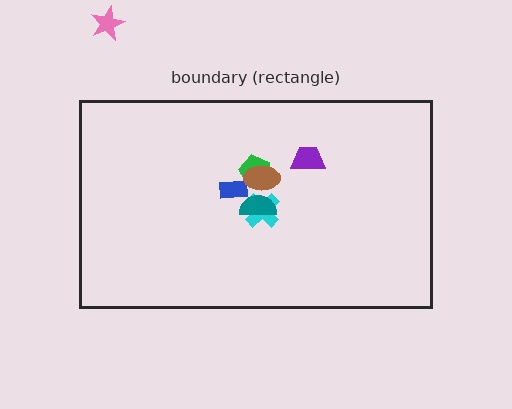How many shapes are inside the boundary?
6 inside, 1 outside.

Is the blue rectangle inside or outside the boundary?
Inside.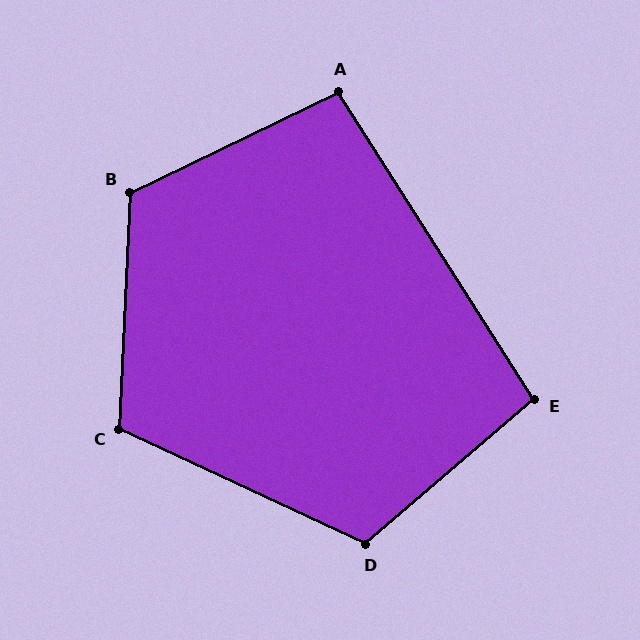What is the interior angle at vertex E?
Approximately 98 degrees (obtuse).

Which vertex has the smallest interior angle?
A, at approximately 97 degrees.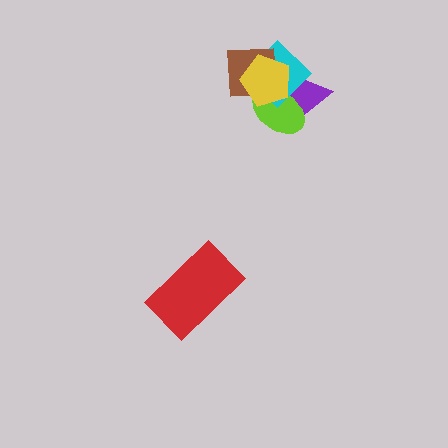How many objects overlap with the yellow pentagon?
4 objects overlap with the yellow pentagon.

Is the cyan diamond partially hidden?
Yes, it is partially covered by another shape.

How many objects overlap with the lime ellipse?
4 objects overlap with the lime ellipse.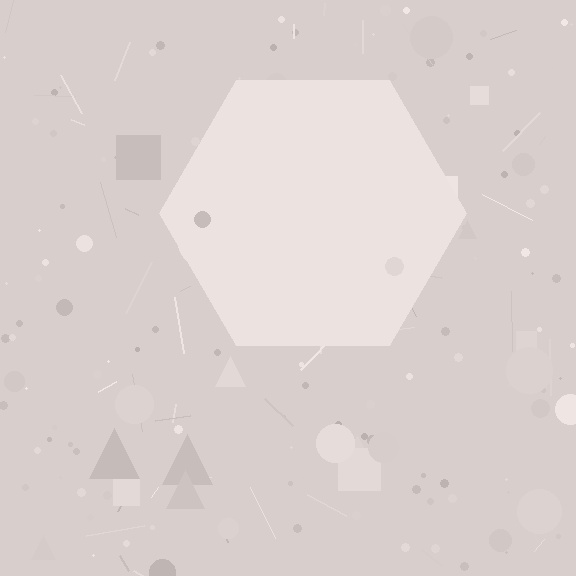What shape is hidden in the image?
A hexagon is hidden in the image.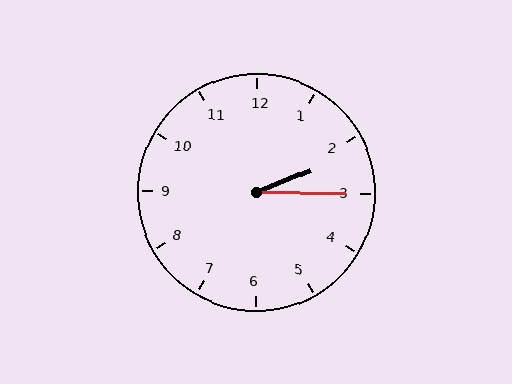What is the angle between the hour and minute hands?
Approximately 22 degrees.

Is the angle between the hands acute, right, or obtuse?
It is acute.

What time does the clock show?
2:15.